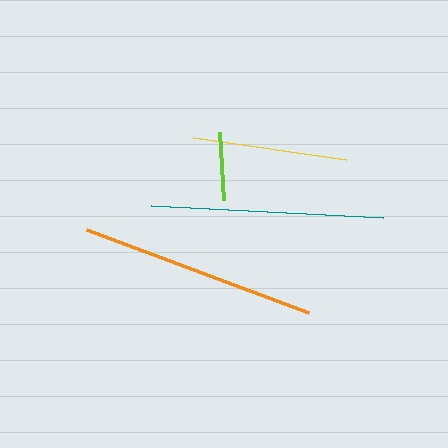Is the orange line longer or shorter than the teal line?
The orange line is longer than the teal line.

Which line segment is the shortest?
The lime line is the shortest at approximately 68 pixels.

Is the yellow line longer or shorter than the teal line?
The teal line is longer than the yellow line.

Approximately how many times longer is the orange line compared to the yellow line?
The orange line is approximately 1.5 times the length of the yellow line.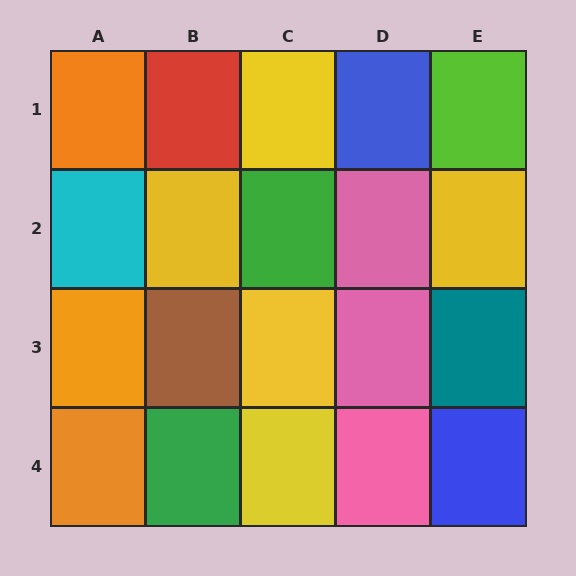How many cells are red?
1 cell is red.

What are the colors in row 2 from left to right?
Cyan, yellow, green, pink, yellow.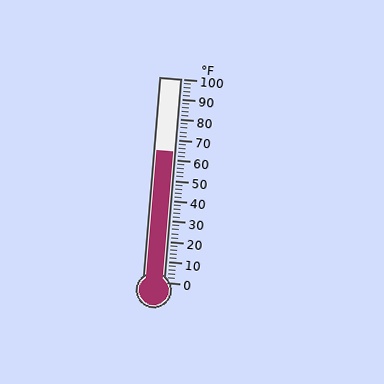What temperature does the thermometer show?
The thermometer shows approximately 64°F.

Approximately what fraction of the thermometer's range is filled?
The thermometer is filled to approximately 65% of its range.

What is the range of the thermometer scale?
The thermometer scale ranges from 0°F to 100°F.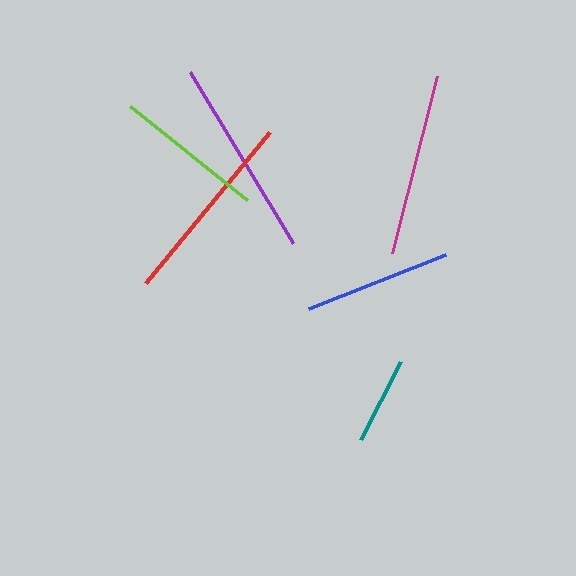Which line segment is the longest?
The purple line is the longest at approximately 200 pixels.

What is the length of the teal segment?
The teal segment is approximately 88 pixels long.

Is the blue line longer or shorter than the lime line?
The lime line is longer than the blue line.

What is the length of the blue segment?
The blue segment is approximately 147 pixels long.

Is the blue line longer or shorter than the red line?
The red line is longer than the blue line.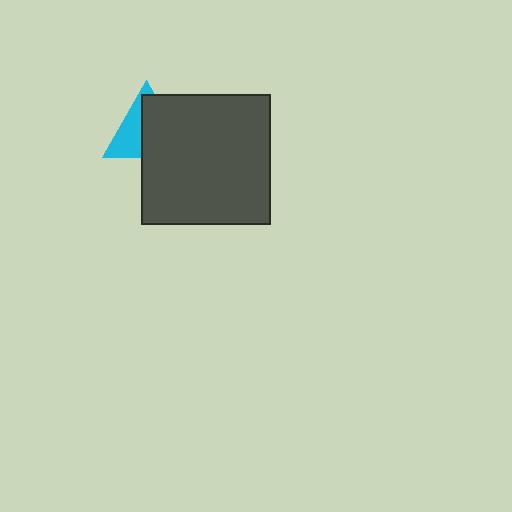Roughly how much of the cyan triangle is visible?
A small part of it is visible (roughly 42%).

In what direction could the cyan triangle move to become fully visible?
The cyan triangle could move toward the upper-left. That would shift it out from behind the dark gray square entirely.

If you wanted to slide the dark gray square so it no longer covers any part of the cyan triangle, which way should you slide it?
Slide it toward the lower-right — that is the most direct way to separate the two shapes.